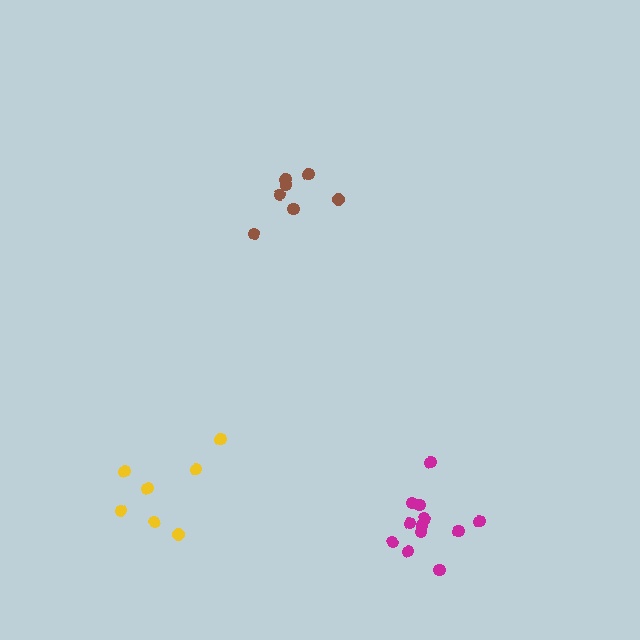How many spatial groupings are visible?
There are 3 spatial groupings.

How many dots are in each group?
Group 1: 7 dots, Group 2: 12 dots, Group 3: 7 dots (26 total).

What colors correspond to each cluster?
The clusters are colored: brown, magenta, yellow.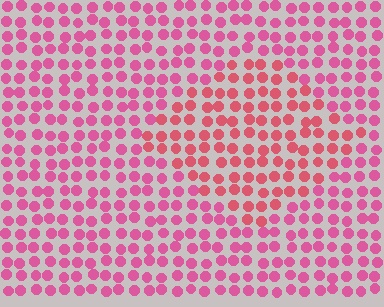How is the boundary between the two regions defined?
The boundary is defined purely by a slight shift in hue (about 22 degrees). Spacing, size, and orientation are identical on both sides.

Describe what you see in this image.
The image is filled with small pink elements in a uniform arrangement. A diamond-shaped region is visible where the elements are tinted to a slightly different hue, forming a subtle color boundary.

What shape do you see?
I see a diamond.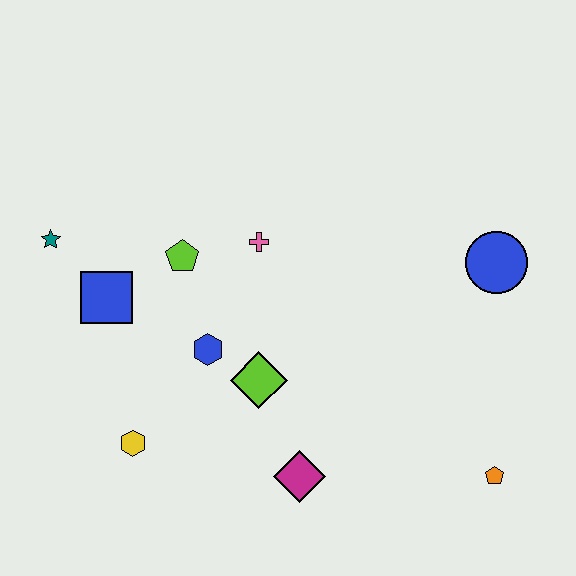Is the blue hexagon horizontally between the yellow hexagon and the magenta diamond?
Yes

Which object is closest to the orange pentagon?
The magenta diamond is closest to the orange pentagon.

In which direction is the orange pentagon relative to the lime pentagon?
The orange pentagon is to the right of the lime pentagon.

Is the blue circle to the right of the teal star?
Yes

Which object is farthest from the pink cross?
The orange pentagon is farthest from the pink cross.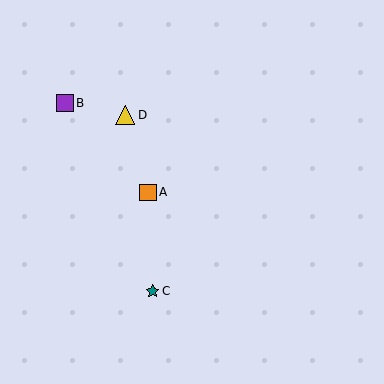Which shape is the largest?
The yellow triangle (labeled D) is the largest.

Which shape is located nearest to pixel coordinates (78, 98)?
The purple square (labeled B) at (65, 103) is nearest to that location.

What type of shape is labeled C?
Shape C is a teal star.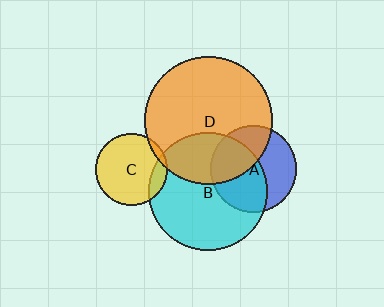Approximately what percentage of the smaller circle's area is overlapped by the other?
Approximately 40%.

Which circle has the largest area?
Circle D (orange).